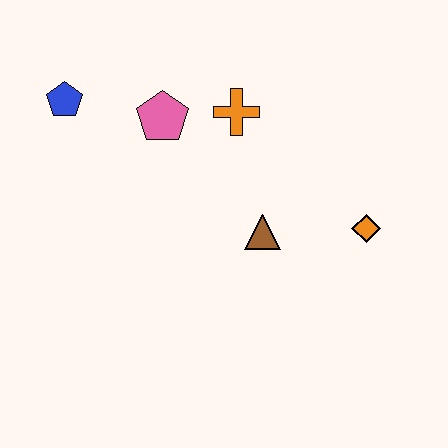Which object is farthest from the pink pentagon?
The orange diamond is farthest from the pink pentagon.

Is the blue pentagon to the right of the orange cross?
No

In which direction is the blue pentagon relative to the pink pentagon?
The blue pentagon is to the left of the pink pentagon.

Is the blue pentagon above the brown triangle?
Yes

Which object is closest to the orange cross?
The pink pentagon is closest to the orange cross.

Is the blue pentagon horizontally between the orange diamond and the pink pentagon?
No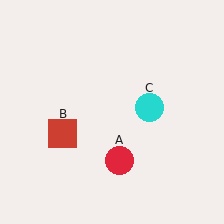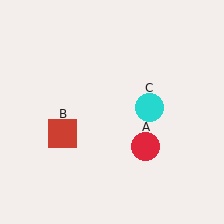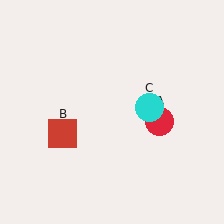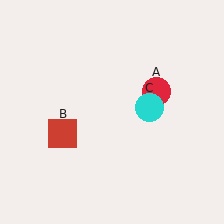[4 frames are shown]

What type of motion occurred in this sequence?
The red circle (object A) rotated counterclockwise around the center of the scene.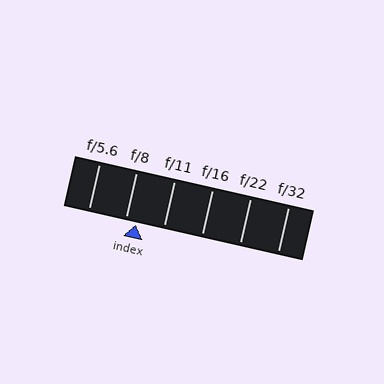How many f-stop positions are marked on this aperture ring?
There are 6 f-stop positions marked.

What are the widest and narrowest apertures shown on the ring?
The widest aperture shown is f/5.6 and the narrowest is f/32.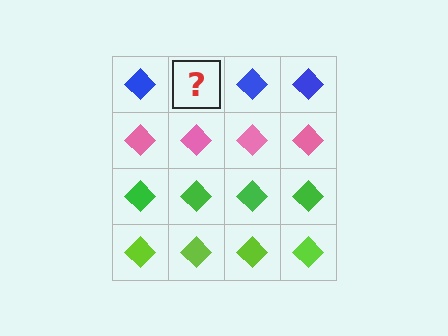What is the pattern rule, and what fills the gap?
The rule is that each row has a consistent color. The gap should be filled with a blue diamond.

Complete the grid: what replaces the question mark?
The question mark should be replaced with a blue diamond.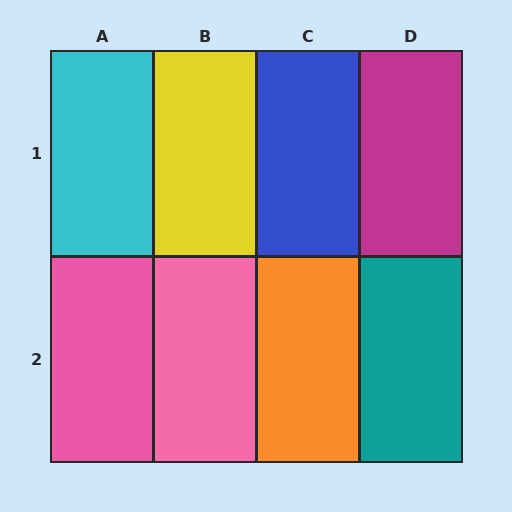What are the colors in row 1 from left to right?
Cyan, yellow, blue, magenta.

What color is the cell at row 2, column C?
Orange.